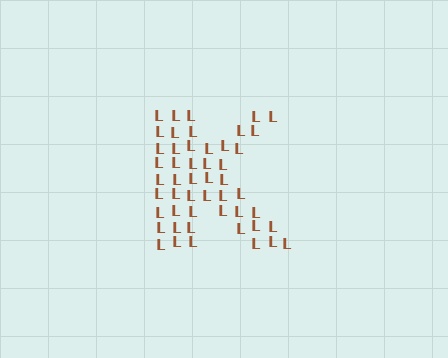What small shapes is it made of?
It is made of small letter L's.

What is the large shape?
The large shape is the letter K.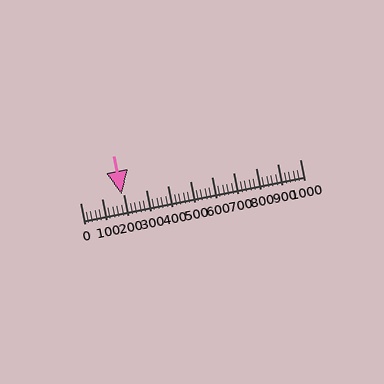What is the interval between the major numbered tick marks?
The major tick marks are spaced 100 units apart.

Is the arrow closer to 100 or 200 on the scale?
The arrow is closer to 200.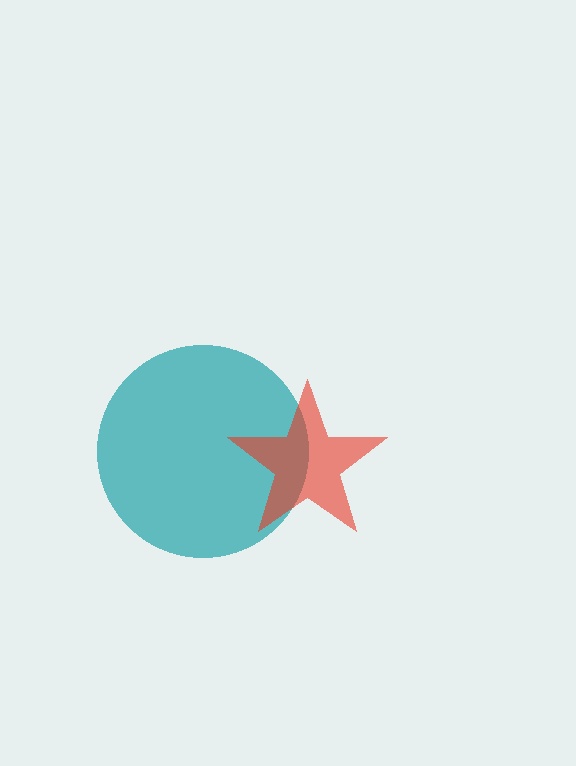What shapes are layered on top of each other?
The layered shapes are: a teal circle, a red star.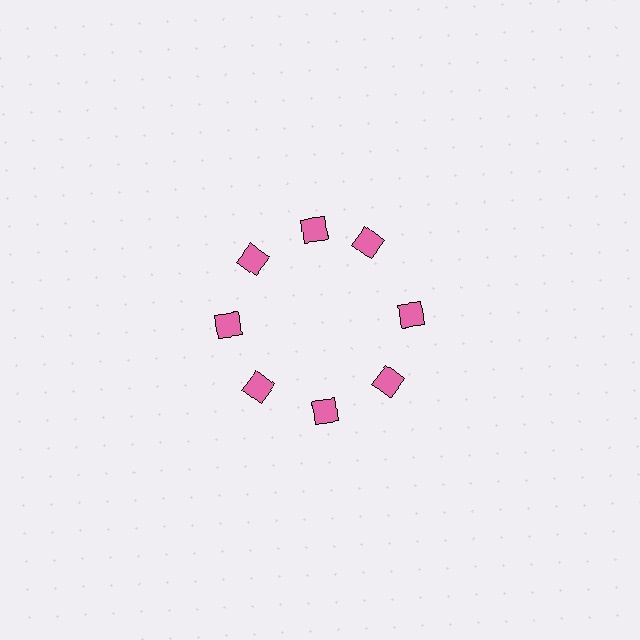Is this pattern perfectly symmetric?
No. The 8 pink squares are arranged in a ring, but one element near the 2 o'clock position is rotated out of alignment along the ring, breaking the 8-fold rotational symmetry.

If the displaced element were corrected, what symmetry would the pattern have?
It would have 8-fold rotational symmetry — the pattern would map onto itself every 45 degrees.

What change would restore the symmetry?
The symmetry would be restored by rotating it back into even spacing with its neighbors so that all 8 squares sit at equal angles and equal distance from the center.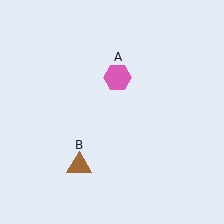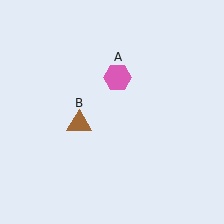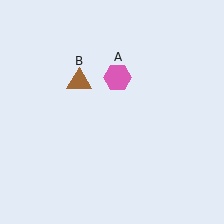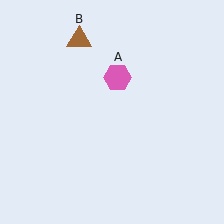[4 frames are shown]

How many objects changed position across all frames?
1 object changed position: brown triangle (object B).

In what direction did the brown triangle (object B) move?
The brown triangle (object B) moved up.